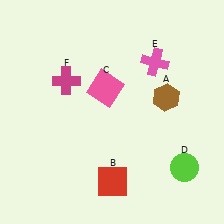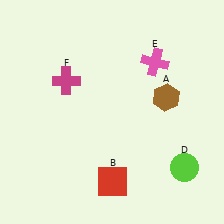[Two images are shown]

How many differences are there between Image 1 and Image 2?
There is 1 difference between the two images.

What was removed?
The pink square (C) was removed in Image 2.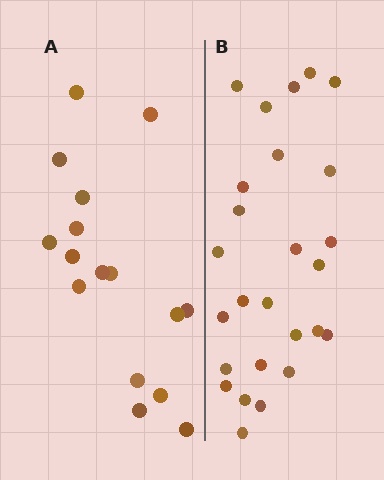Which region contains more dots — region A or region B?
Region B (the right region) has more dots.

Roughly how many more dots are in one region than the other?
Region B has roughly 10 or so more dots than region A.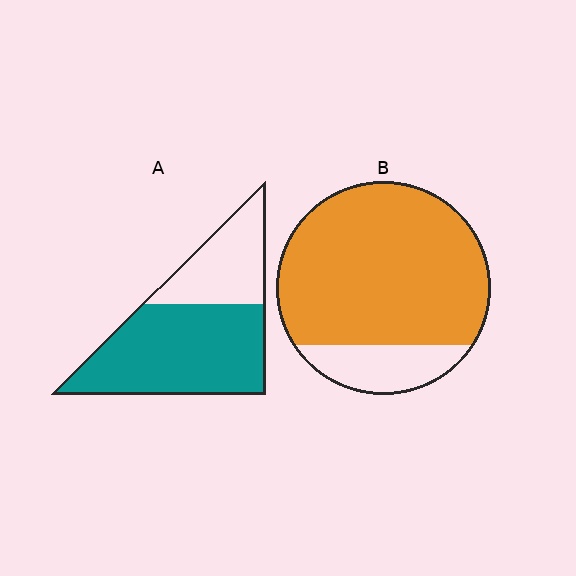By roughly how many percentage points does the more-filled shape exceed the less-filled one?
By roughly 15 percentage points (B over A).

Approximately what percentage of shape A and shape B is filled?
A is approximately 65% and B is approximately 80%.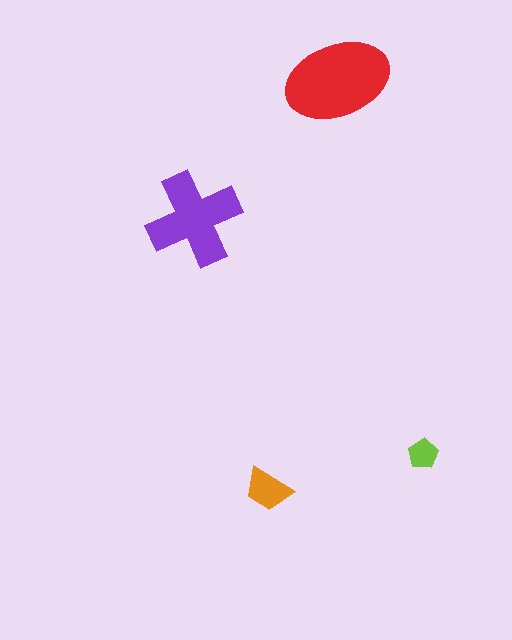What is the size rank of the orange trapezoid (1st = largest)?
3rd.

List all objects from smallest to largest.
The lime pentagon, the orange trapezoid, the purple cross, the red ellipse.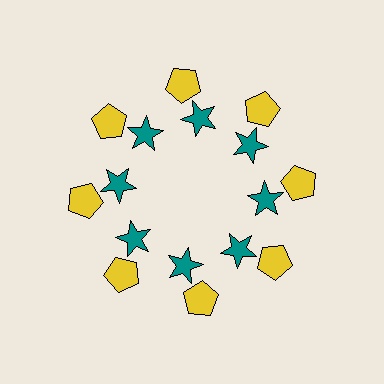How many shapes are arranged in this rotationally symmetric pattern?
There are 16 shapes, arranged in 8 groups of 2.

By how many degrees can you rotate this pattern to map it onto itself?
The pattern maps onto itself every 45 degrees of rotation.